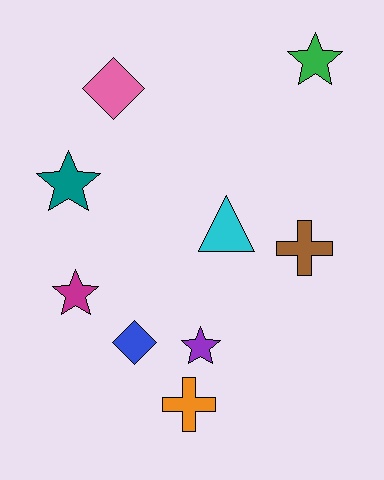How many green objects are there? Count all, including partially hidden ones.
There is 1 green object.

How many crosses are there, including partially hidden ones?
There are 2 crosses.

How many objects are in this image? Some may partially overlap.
There are 9 objects.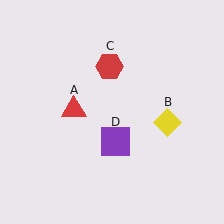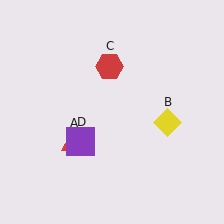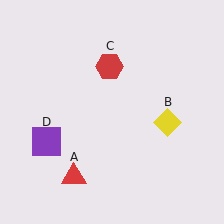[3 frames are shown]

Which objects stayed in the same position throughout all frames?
Yellow diamond (object B) and red hexagon (object C) remained stationary.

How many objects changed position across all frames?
2 objects changed position: red triangle (object A), purple square (object D).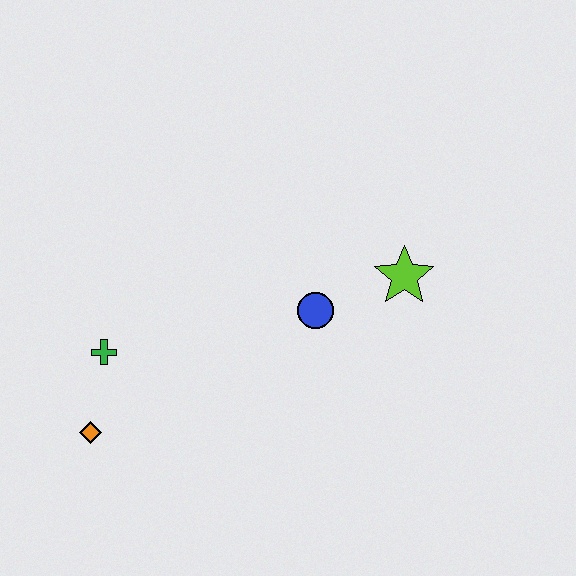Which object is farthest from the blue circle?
The orange diamond is farthest from the blue circle.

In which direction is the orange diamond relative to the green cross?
The orange diamond is below the green cross.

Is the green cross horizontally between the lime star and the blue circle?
No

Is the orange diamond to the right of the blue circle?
No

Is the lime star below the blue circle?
No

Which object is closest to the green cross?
The orange diamond is closest to the green cross.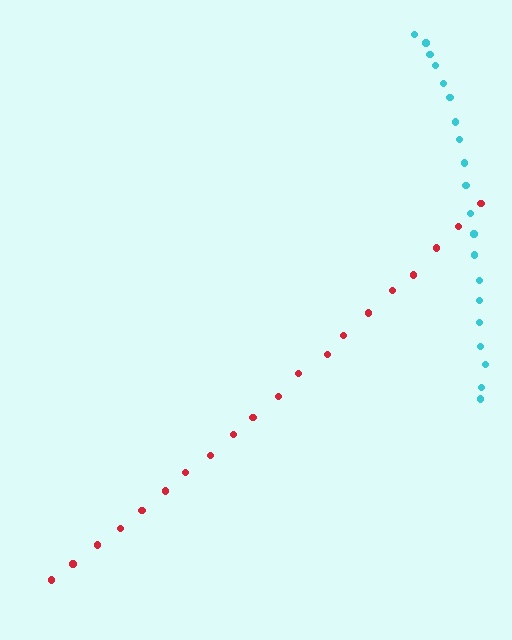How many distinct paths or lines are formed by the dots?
There are 2 distinct paths.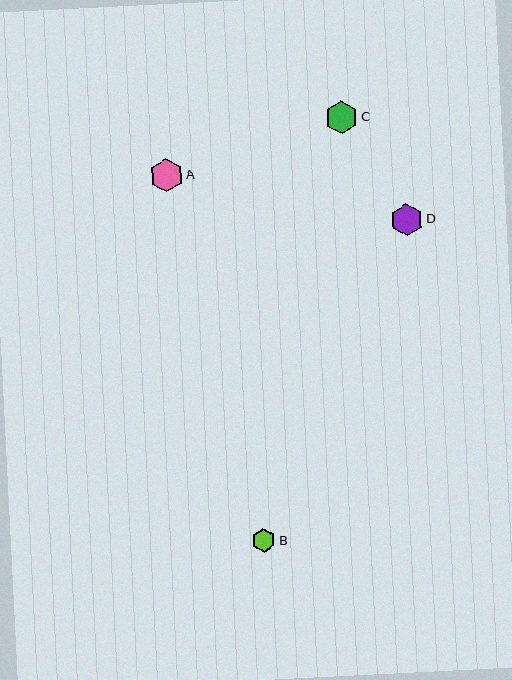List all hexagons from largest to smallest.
From largest to smallest: A, C, D, B.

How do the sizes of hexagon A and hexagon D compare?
Hexagon A and hexagon D are approximately the same size.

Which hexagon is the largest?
Hexagon A is the largest with a size of approximately 33 pixels.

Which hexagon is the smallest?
Hexagon B is the smallest with a size of approximately 24 pixels.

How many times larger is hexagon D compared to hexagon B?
Hexagon D is approximately 1.4 times the size of hexagon B.